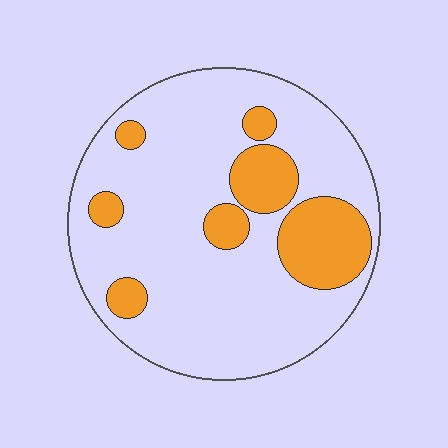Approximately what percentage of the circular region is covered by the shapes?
Approximately 20%.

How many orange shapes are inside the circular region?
7.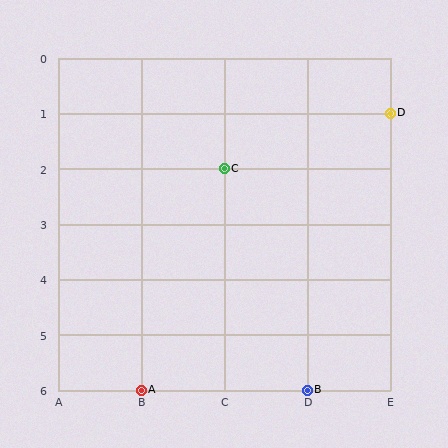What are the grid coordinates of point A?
Point A is at grid coordinates (B, 6).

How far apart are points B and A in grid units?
Points B and A are 2 columns apart.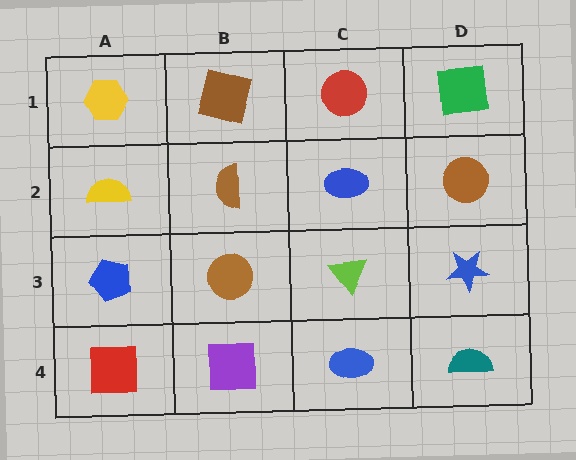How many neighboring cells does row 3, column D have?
3.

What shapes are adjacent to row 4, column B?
A brown circle (row 3, column B), a red square (row 4, column A), a blue ellipse (row 4, column C).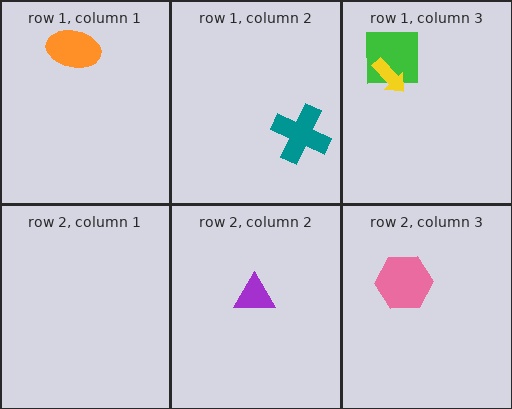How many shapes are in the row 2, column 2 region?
1.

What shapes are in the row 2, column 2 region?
The purple triangle.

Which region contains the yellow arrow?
The row 1, column 3 region.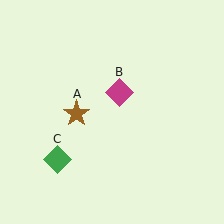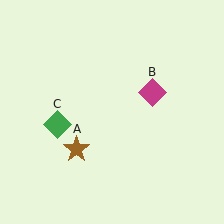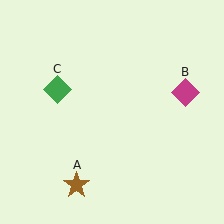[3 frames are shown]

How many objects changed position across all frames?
3 objects changed position: brown star (object A), magenta diamond (object B), green diamond (object C).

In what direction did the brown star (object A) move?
The brown star (object A) moved down.